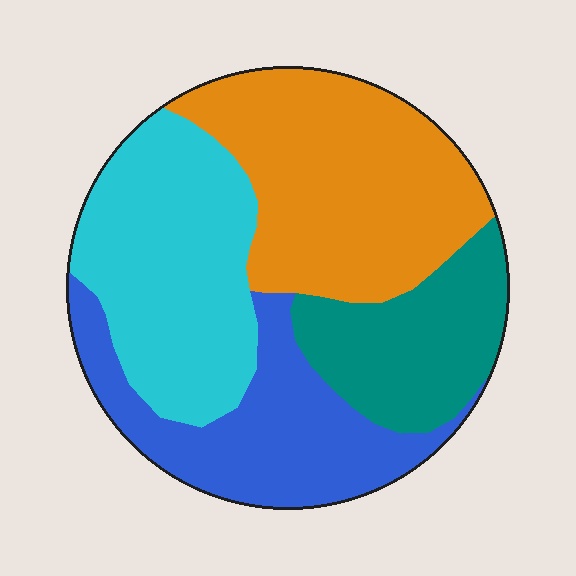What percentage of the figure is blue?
Blue takes up less than a quarter of the figure.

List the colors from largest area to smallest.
From largest to smallest: orange, cyan, blue, teal.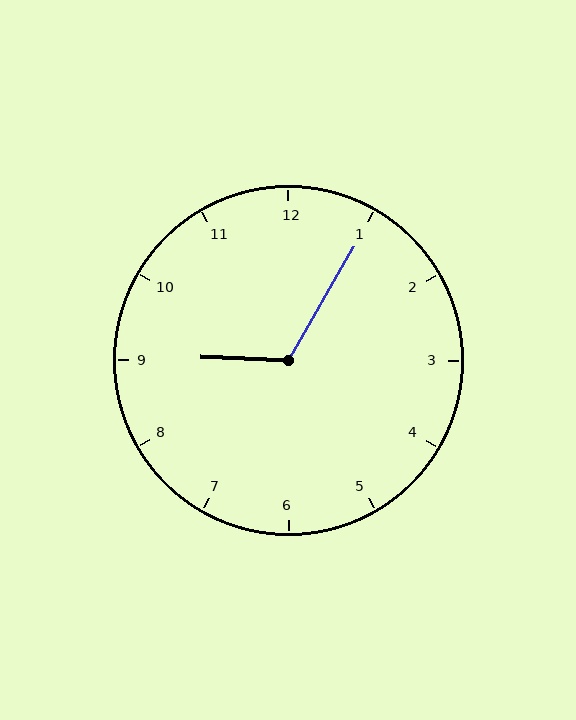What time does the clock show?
9:05.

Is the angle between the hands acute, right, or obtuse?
It is obtuse.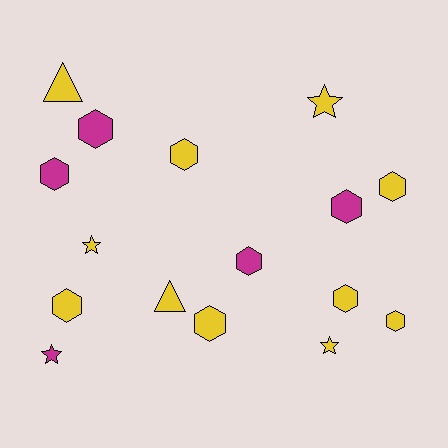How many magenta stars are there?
There is 1 magenta star.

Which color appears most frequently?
Yellow, with 11 objects.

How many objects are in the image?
There are 16 objects.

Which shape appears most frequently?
Hexagon, with 10 objects.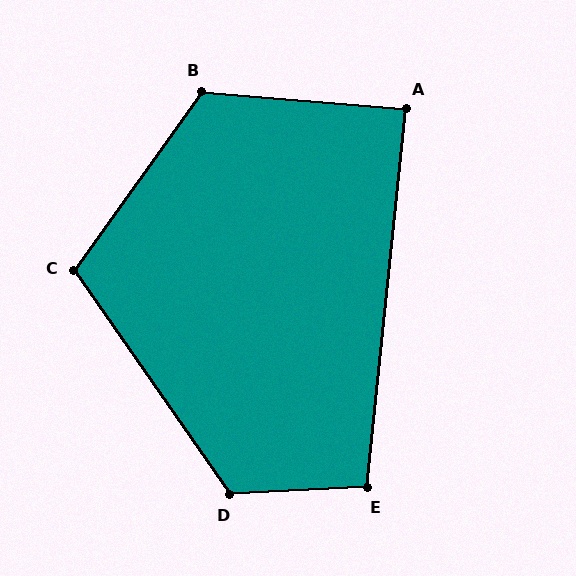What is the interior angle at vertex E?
Approximately 99 degrees (obtuse).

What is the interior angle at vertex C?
Approximately 110 degrees (obtuse).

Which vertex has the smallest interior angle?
A, at approximately 89 degrees.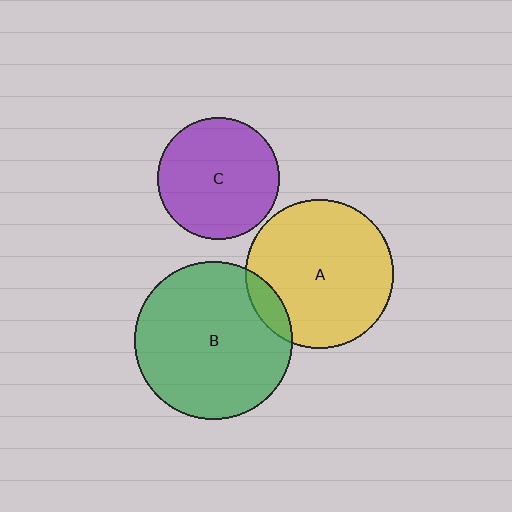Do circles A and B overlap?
Yes.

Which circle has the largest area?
Circle B (green).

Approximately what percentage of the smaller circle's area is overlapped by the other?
Approximately 10%.